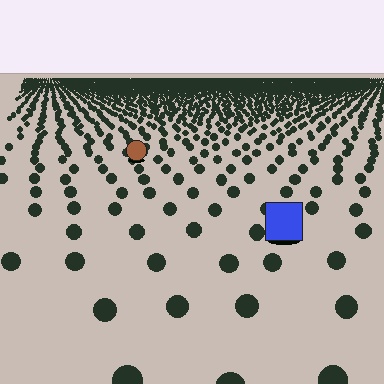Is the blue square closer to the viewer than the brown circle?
Yes. The blue square is closer — you can tell from the texture gradient: the ground texture is coarser near it.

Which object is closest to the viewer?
The blue square is closest. The texture marks near it are larger and more spread out.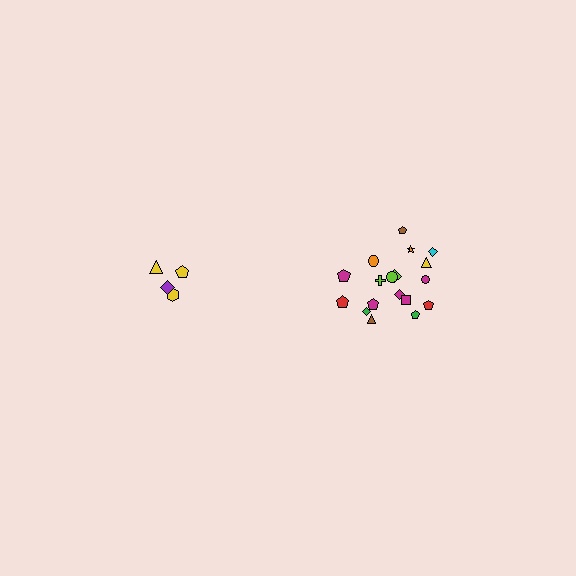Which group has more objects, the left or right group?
The right group.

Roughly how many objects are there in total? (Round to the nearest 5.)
Roughly 20 objects in total.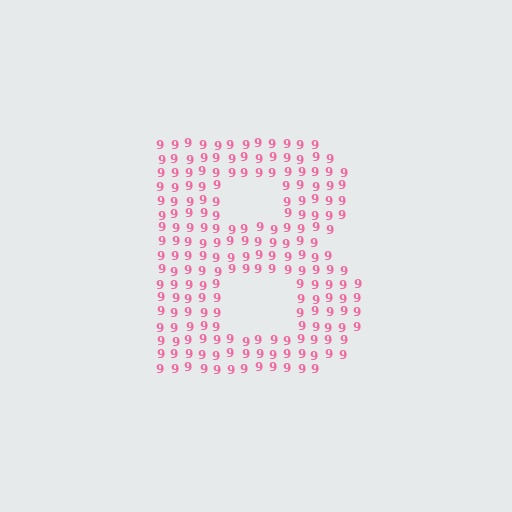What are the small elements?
The small elements are digit 9's.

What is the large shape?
The large shape is the letter B.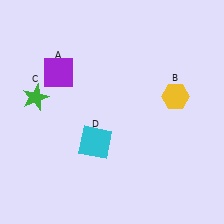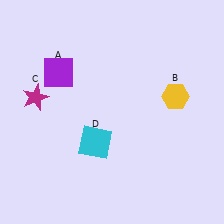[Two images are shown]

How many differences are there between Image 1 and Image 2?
There is 1 difference between the two images.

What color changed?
The star (C) changed from green in Image 1 to magenta in Image 2.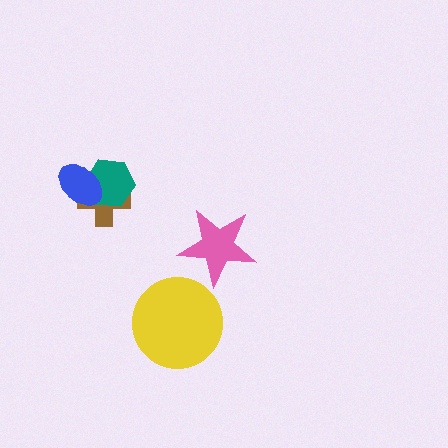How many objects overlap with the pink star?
0 objects overlap with the pink star.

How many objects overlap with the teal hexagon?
2 objects overlap with the teal hexagon.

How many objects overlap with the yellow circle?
0 objects overlap with the yellow circle.